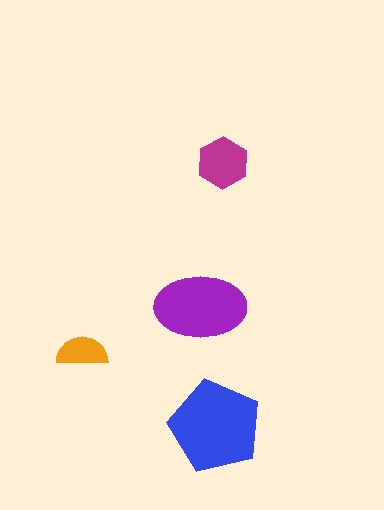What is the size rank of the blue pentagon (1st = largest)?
1st.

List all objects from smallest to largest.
The orange semicircle, the magenta hexagon, the purple ellipse, the blue pentagon.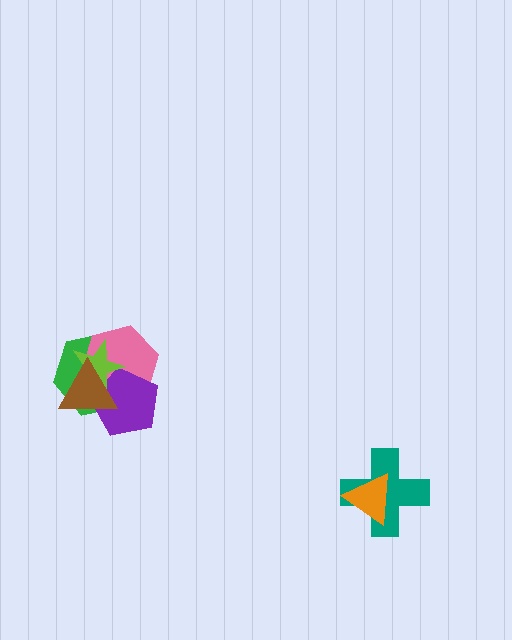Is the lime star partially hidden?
Yes, it is partially covered by another shape.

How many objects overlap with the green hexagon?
4 objects overlap with the green hexagon.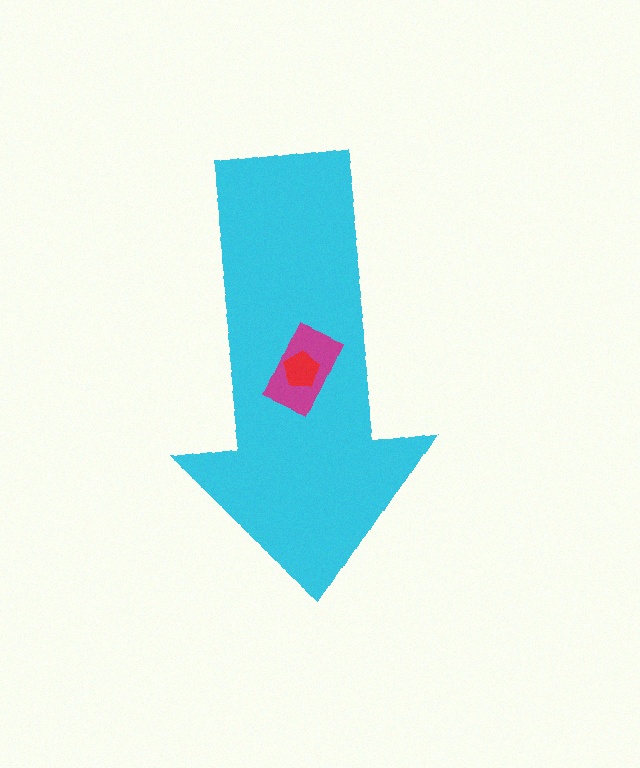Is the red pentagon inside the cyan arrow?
Yes.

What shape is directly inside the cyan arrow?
The magenta rectangle.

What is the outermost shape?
The cyan arrow.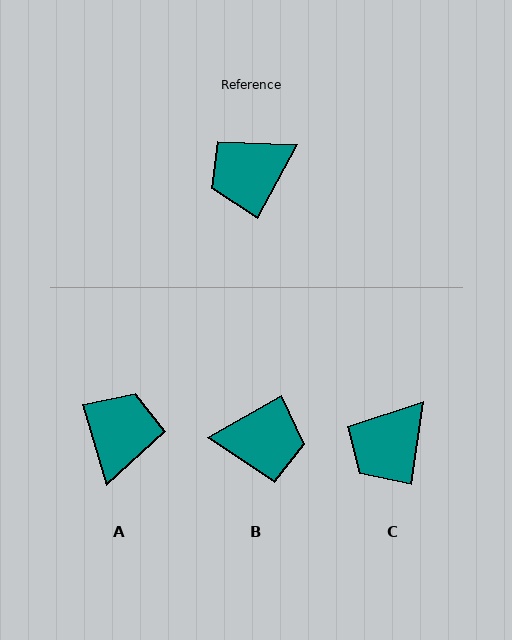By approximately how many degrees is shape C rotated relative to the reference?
Approximately 21 degrees counter-clockwise.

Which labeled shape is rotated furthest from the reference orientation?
B, about 148 degrees away.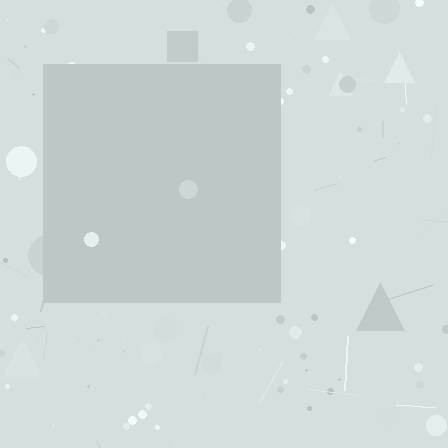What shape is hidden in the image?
A square is hidden in the image.